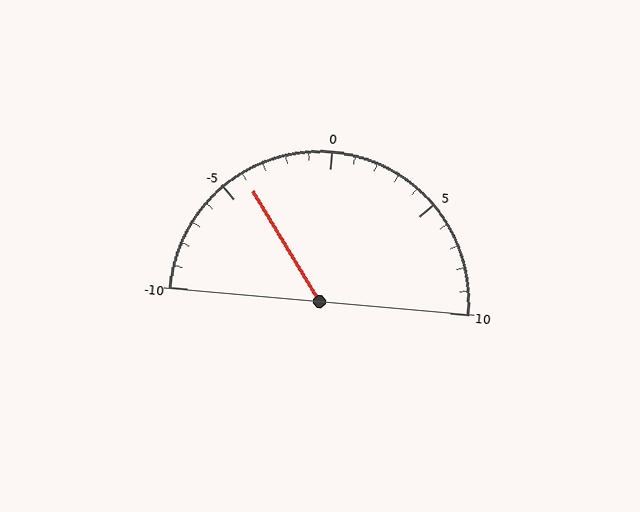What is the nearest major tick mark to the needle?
The nearest major tick mark is -5.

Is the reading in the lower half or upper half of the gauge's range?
The reading is in the lower half of the range (-10 to 10).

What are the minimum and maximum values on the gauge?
The gauge ranges from -10 to 10.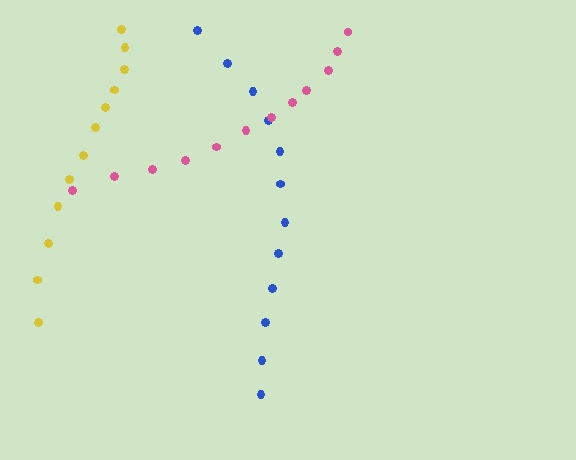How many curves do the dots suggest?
There are 3 distinct paths.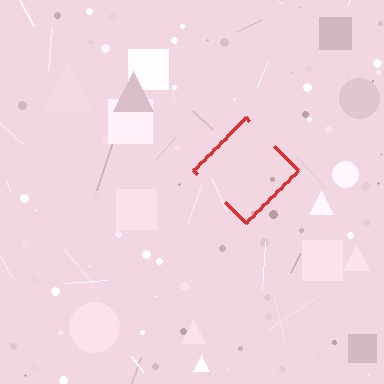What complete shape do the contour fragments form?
The contour fragments form a diamond.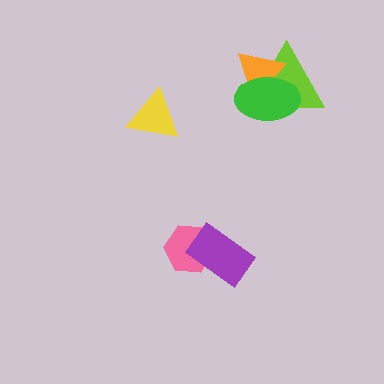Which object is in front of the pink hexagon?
The purple rectangle is in front of the pink hexagon.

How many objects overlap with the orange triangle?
2 objects overlap with the orange triangle.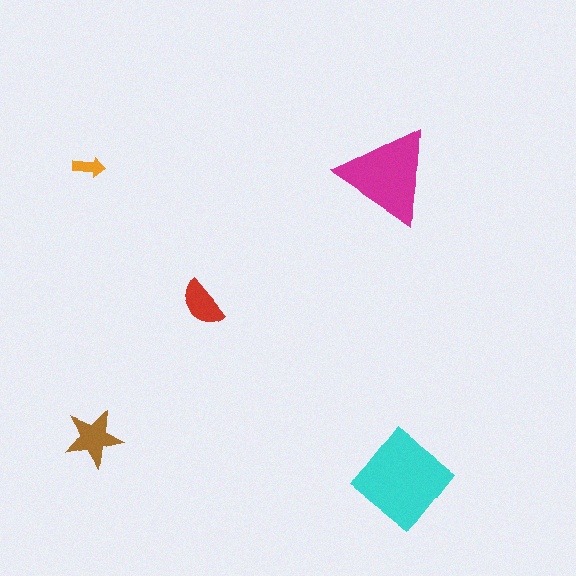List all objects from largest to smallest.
The cyan diamond, the magenta triangle, the brown star, the red semicircle, the orange arrow.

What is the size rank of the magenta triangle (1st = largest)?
2nd.